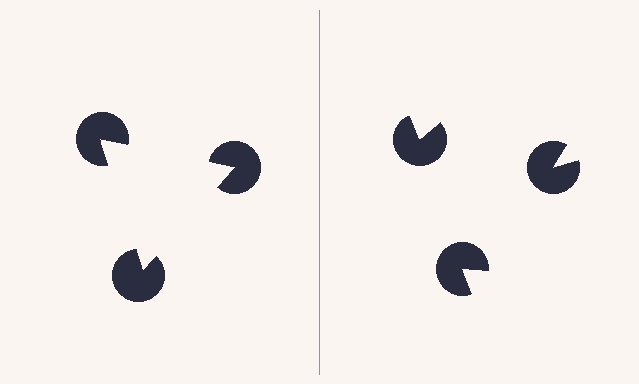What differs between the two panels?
The pac-man discs are positioned identically on both sides; only the wedge orientations differ. On the left they align to a triangle; on the right they are misaligned.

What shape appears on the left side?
An illusory triangle.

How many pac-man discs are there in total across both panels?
6 — 3 on each side.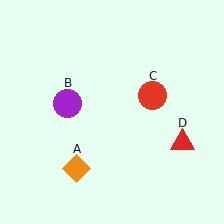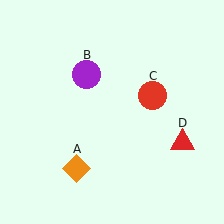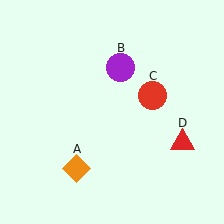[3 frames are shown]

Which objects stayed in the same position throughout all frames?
Orange diamond (object A) and red circle (object C) and red triangle (object D) remained stationary.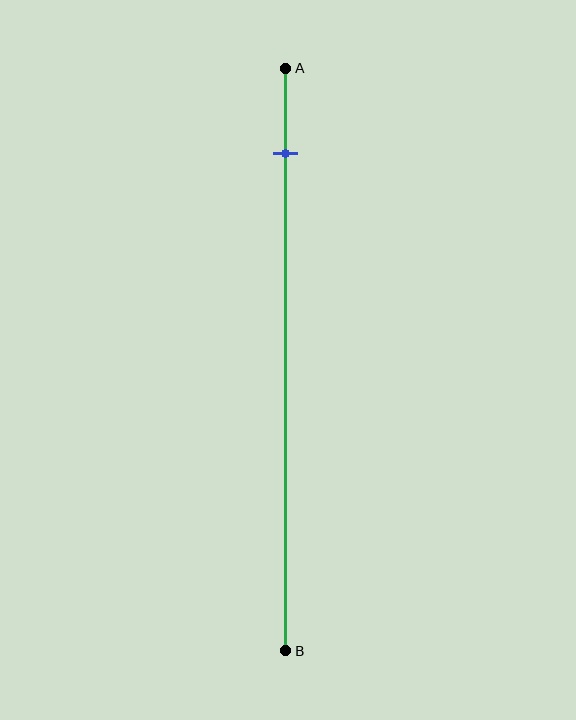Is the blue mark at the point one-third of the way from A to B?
No, the mark is at about 15% from A, not at the 33% one-third point.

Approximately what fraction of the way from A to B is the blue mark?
The blue mark is approximately 15% of the way from A to B.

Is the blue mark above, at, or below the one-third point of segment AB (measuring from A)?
The blue mark is above the one-third point of segment AB.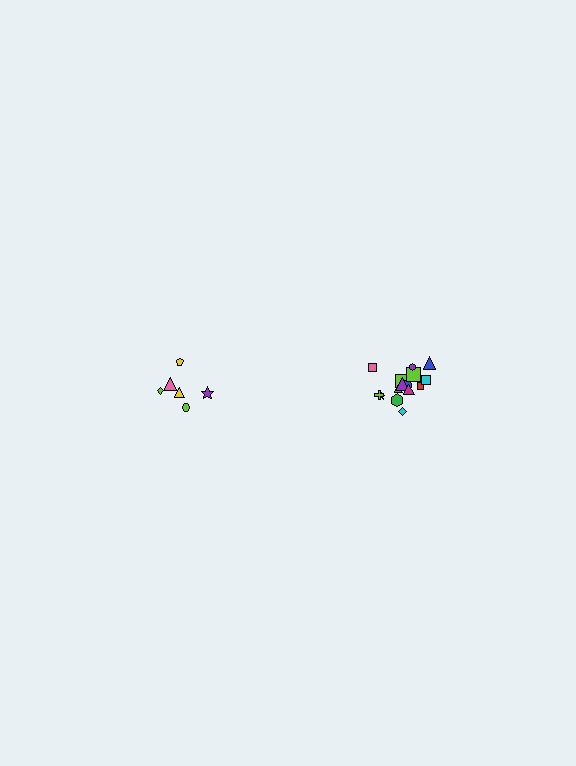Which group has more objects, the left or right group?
The right group.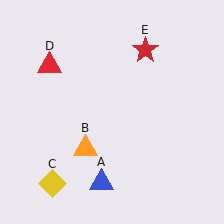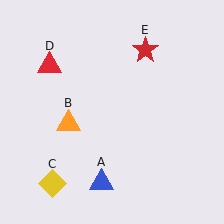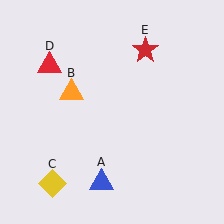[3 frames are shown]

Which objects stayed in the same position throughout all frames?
Blue triangle (object A) and yellow diamond (object C) and red triangle (object D) and red star (object E) remained stationary.